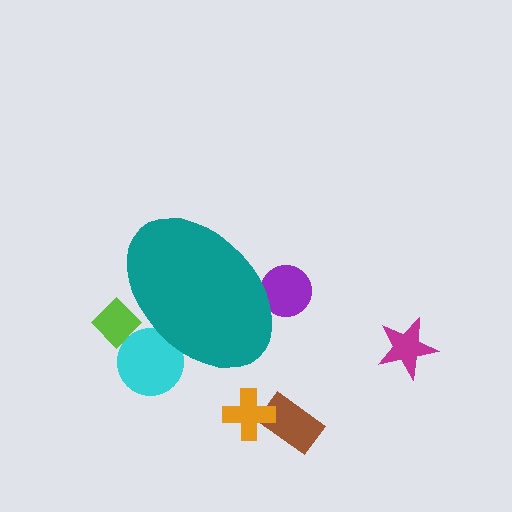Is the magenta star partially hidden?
No, the magenta star is fully visible.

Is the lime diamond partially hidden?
Yes, the lime diamond is partially hidden behind the teal ellipse.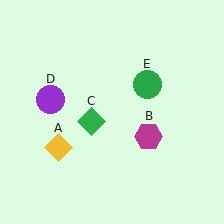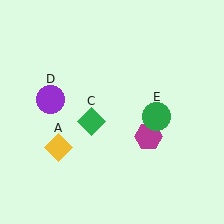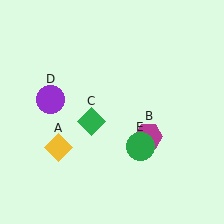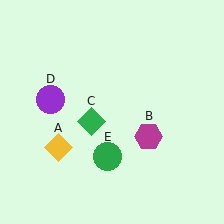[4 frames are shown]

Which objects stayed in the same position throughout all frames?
Yellow diamond (object A) and magenta hexagon (object B) and green diamond (object C) and purple circle (object D) remained stationary.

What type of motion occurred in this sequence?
The green circle (object E) rotated clockwise around the center of the scene.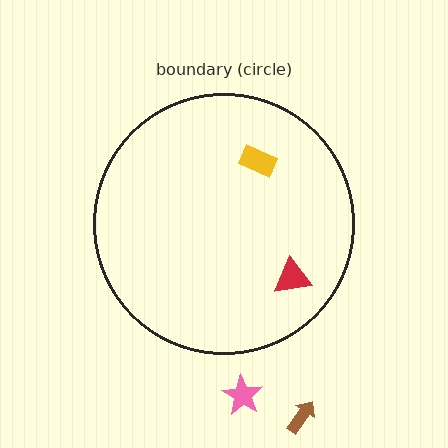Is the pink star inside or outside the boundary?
Outside.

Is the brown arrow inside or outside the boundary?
Outside.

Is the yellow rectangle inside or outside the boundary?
Inside.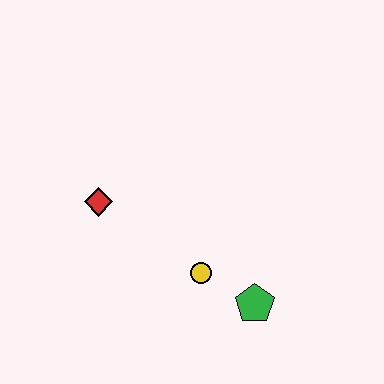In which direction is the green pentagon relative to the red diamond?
The green pentagon is to the right of the red diamond.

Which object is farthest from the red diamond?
The green pentagon is farthest from the red diamond.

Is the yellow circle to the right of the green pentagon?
No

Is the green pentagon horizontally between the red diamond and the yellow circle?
No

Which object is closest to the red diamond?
The yellow circle is closest to the red diamond.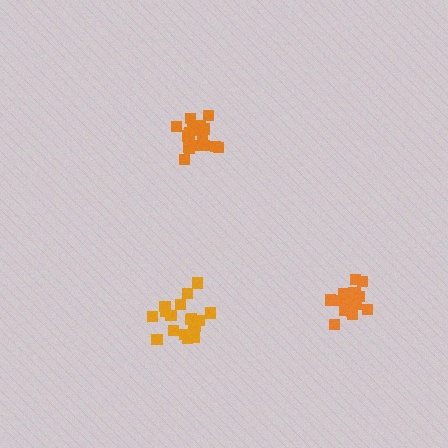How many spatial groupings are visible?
There are 3 spatial groupings.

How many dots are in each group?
Group 1: 19 dots, Group 2: 17 dots, Group 3: 18 dots (54 total).